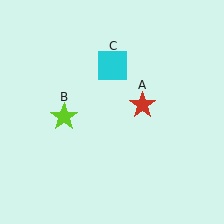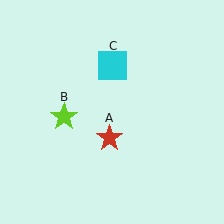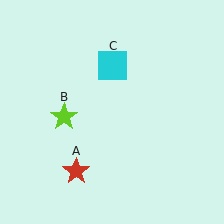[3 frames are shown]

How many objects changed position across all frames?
1 object changed position: red star (object A).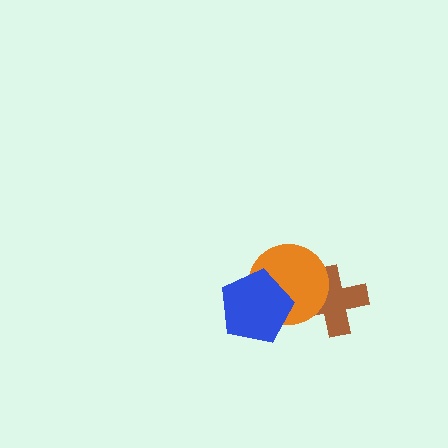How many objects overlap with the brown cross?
1 object overlaps with the brown cross.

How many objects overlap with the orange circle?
2 objects overlap with the orange circle.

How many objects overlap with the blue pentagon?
1 object overlaps with the blue pentagon.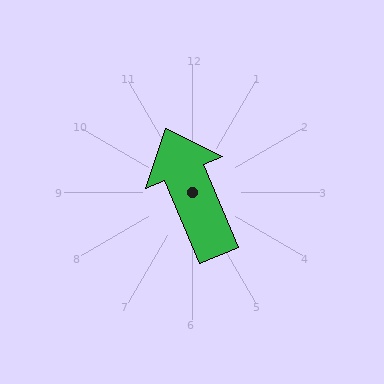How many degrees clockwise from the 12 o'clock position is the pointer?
Approximately 337 degrees.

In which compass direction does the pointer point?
Northwest.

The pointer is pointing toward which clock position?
Roughly 11 o'clock.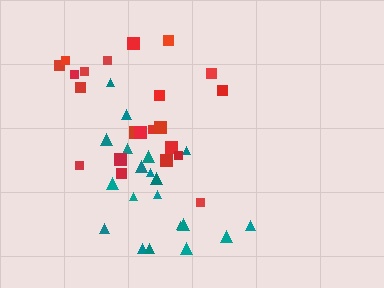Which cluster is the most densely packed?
Red.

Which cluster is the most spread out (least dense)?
Teal.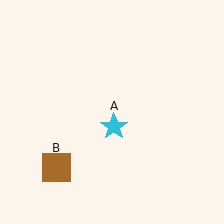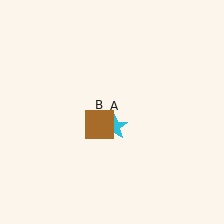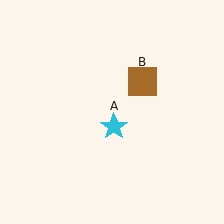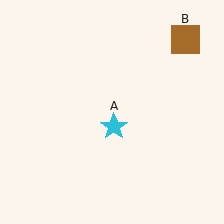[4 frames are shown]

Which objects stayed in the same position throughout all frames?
Cyan star (object A) remained stationary.